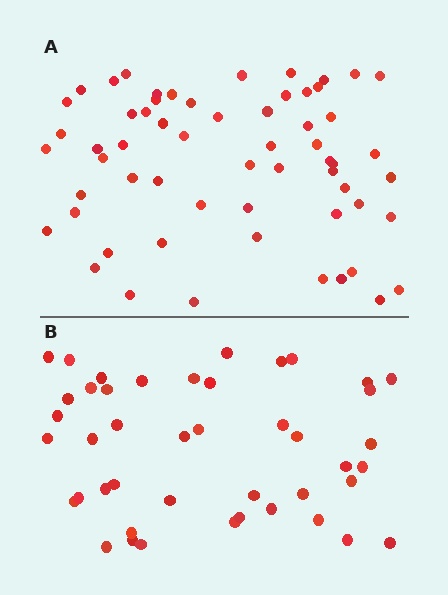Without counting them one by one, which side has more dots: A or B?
Region A (the top region) has more dots.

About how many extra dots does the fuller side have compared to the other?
Region A has approximately 15 more dots than region B.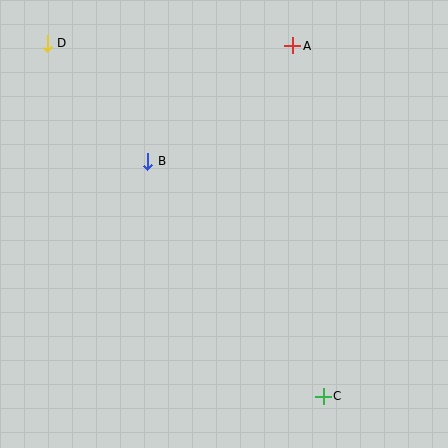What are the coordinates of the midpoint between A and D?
The midpoint between A and D is at (170, 44).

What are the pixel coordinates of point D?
Point D is at (47, 43).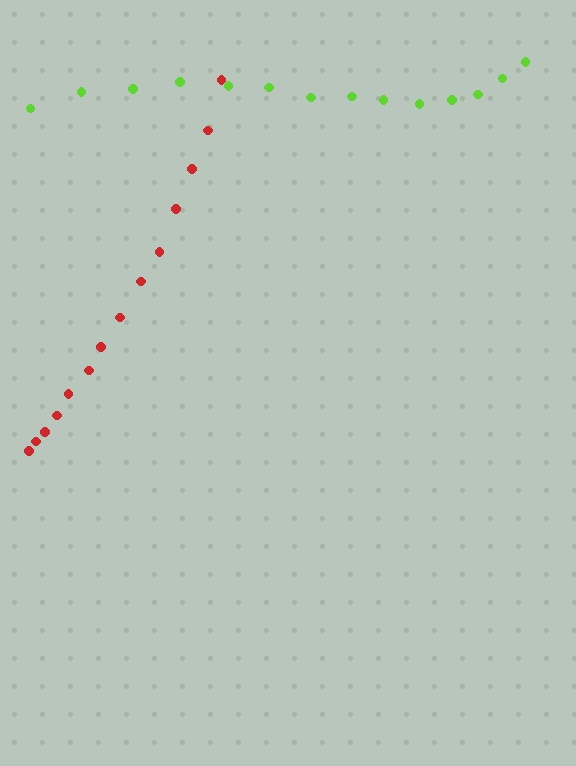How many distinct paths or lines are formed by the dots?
There are 2 distinct paths.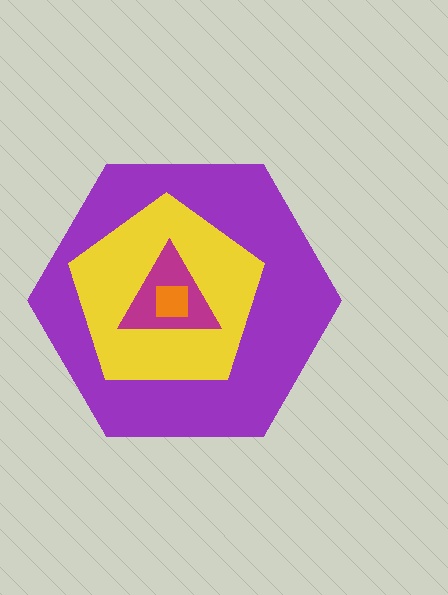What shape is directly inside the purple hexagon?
The yellow pentagon.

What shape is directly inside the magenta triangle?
The orange square.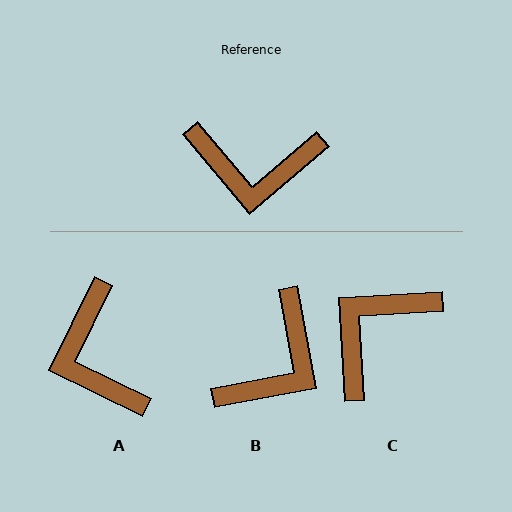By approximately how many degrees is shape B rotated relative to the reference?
Approximately 60 degrees counter-clockwise.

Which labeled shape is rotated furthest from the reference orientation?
C, about 127 degrees away.